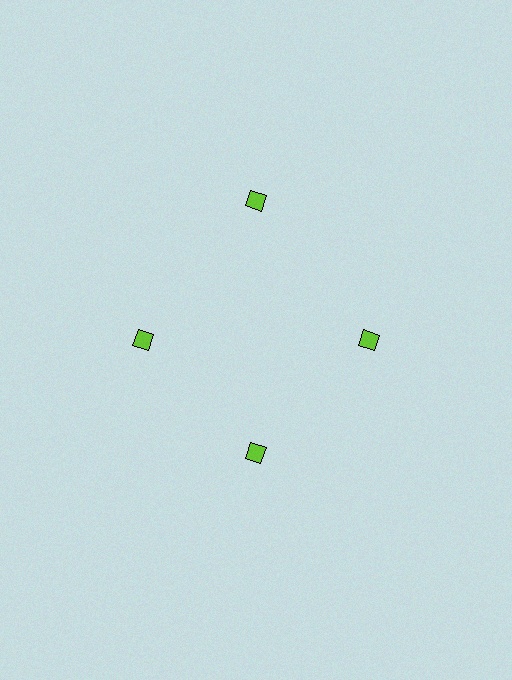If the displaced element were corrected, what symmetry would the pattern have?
It would have 4-fold rotational symmetry — the pattern would map onto itself every 90 degrees.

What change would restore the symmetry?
The symmetry would be restored by moving it inward, back onto the ring so that all 4 diamonds sit at equal angles and equal distance from the center.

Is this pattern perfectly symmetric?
No. The 4 lime diamonds are arranged in a ring, but one element near the 12 o'clock position is pushed outward from the center, breaking the 4-fold rotational symmetry.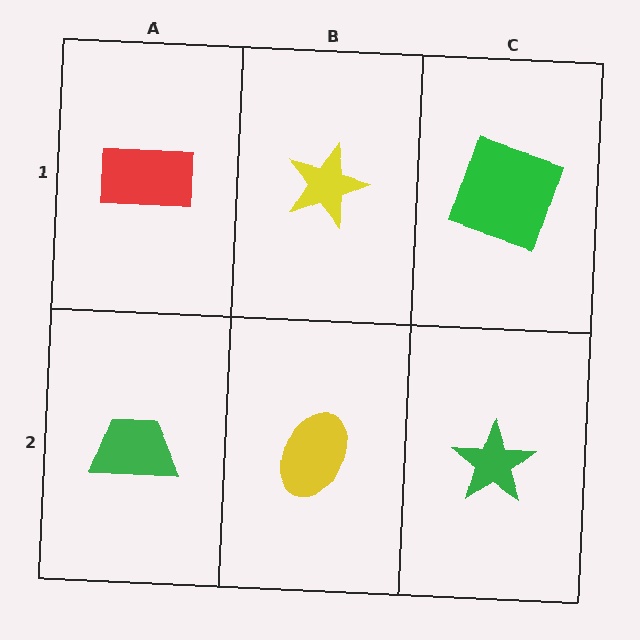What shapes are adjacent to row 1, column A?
A green trapezoid (row 2, column A), a yellow star (row 1, column B).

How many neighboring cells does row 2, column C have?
2.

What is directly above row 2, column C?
A green square.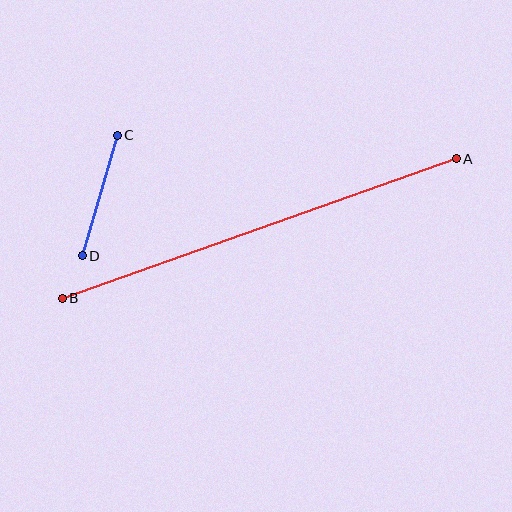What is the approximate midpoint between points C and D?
The midpoint is at approximately (100, 195) pixels.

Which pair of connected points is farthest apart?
Points A and B are farthest apart.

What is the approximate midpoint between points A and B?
The midpoint is at approximately (259, 228) pixels.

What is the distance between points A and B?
The distance is approximately 418 pixels.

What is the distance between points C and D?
The distance is approximately 126 pixels.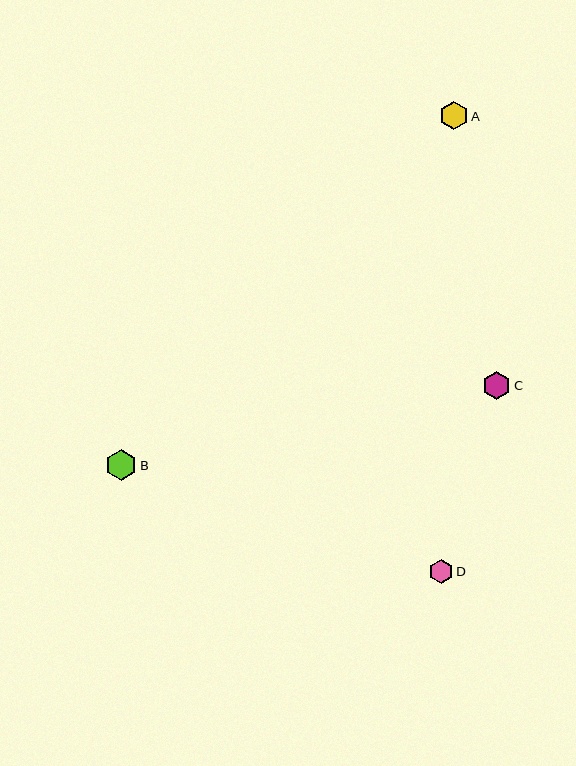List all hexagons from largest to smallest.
From largest to smallest: B, A, C, D.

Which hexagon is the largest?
Hexagon B is the largest with a size of approximately 31 pixels.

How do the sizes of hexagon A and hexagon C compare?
Hexagon A and hexagon C are approximately the same size.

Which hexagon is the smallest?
Hexagon D is the smallest with a size of approximately 24 pixels.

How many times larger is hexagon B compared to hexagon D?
Hexagon B is approximately 1.3 times the size of hexagon D.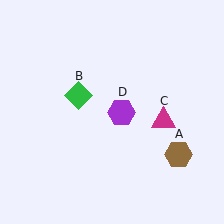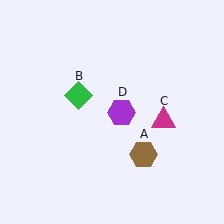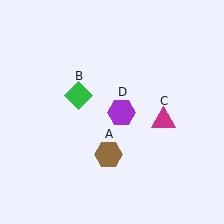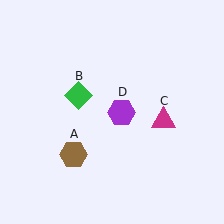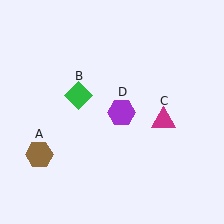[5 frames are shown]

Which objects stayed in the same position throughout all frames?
Green diamond (object B) and magenta triangle (object C) and purple hexagon (object D) remained stationary.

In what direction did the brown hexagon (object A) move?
The brown hexagon (object A) moved left.